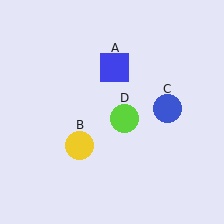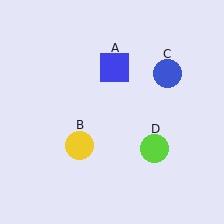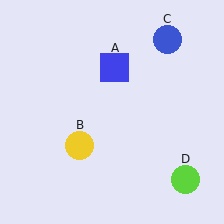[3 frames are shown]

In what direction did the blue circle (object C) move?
The blue circle (object C) moved up.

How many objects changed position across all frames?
2 objects changed position: blue circle (object C), lime circle (object D).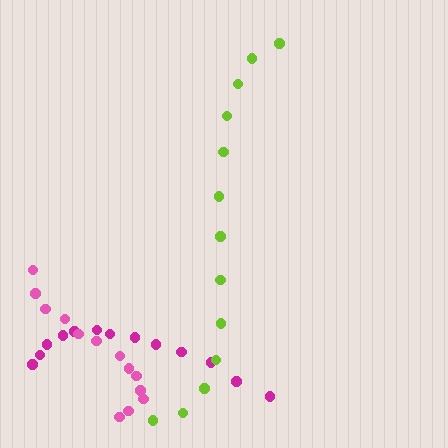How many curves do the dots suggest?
There are 3 distinct paths.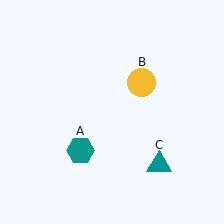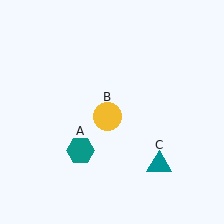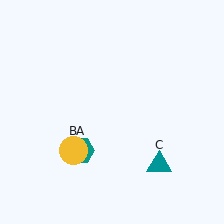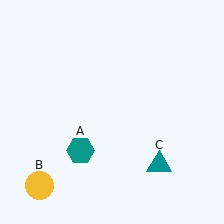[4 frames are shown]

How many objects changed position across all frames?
1 object changed position: yellow circle (object B).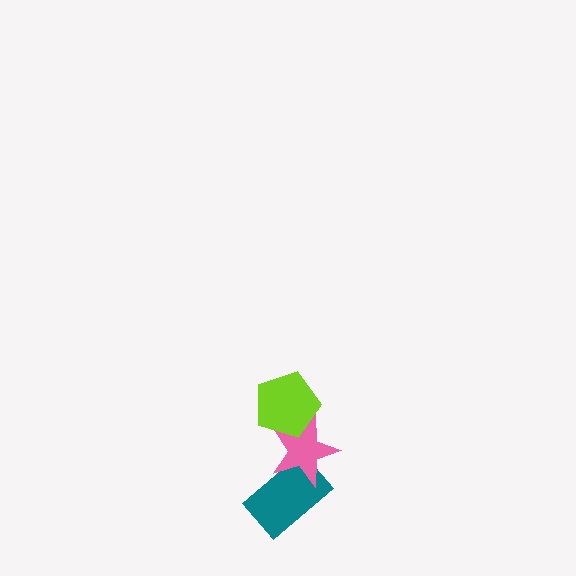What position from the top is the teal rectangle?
The teal rectangle is 3rd from the top.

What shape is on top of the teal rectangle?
The pink star is on top of the teal rectangle.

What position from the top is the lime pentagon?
The lime pentagon is 1st from the top.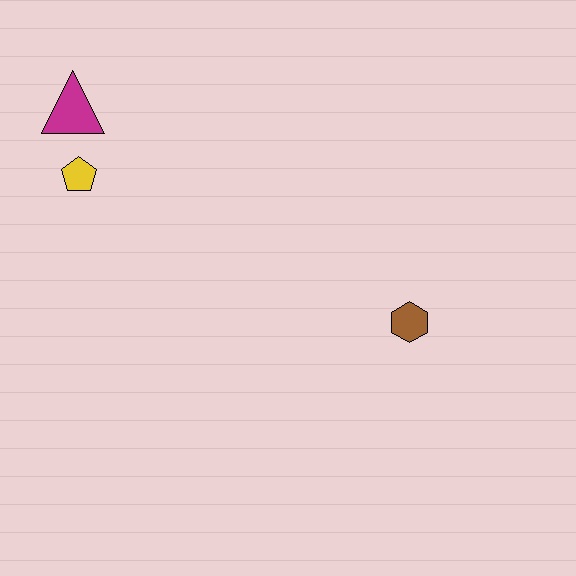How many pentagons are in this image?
There is 1 pentagon.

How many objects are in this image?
There are 3 objects.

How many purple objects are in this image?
There are no purple objects.